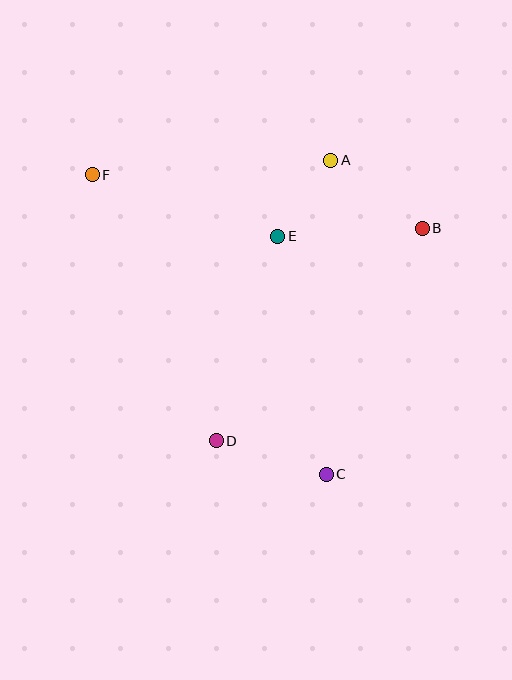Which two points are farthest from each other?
Points C and F are farthest from each other.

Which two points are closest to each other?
Points A and E are closest to each other.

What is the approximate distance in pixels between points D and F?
The distance between D and F is approximately 294 pixels.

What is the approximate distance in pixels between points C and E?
The distance between C and E is approximately 243 pixels.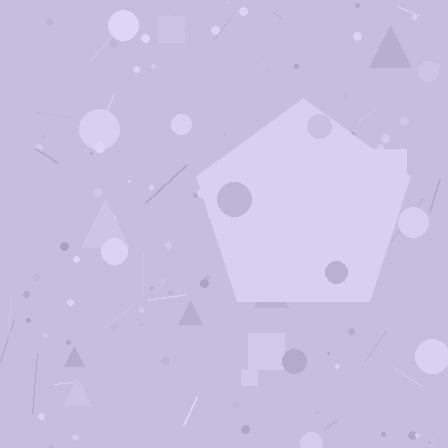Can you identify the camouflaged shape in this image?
The camouflaged shape is a pentagon.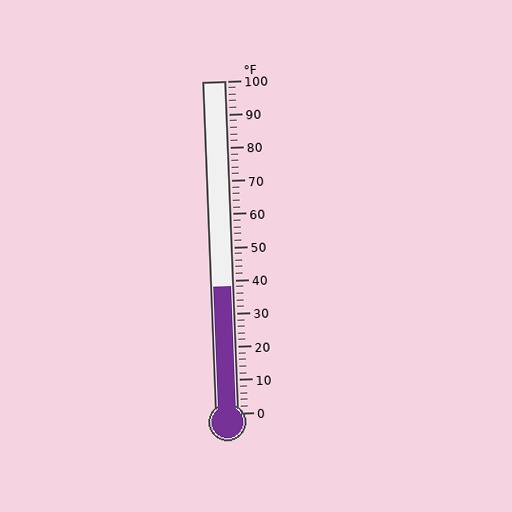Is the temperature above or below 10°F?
The temperature is above 10°F.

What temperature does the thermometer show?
The thermometer shows approximately 38°F.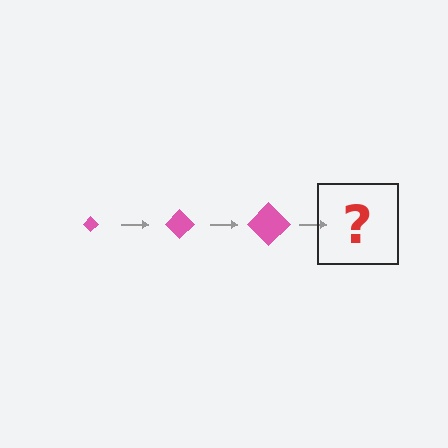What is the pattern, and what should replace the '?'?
The pattern is that the diamond gets progressively larger each step. The '?' should be a pink diamond, larger than the previous one.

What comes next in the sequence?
The next element should be a pink diamond, larger than the previous one.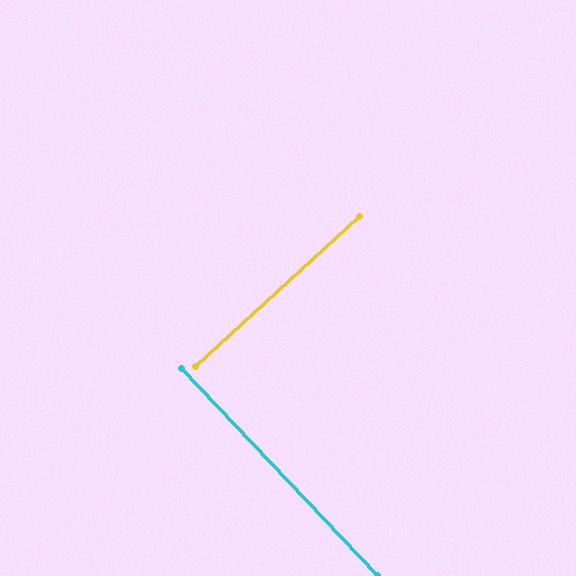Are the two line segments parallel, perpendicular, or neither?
Perpendicular — they meet at approximately 89°.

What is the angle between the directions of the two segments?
Approximately 89 degrees.